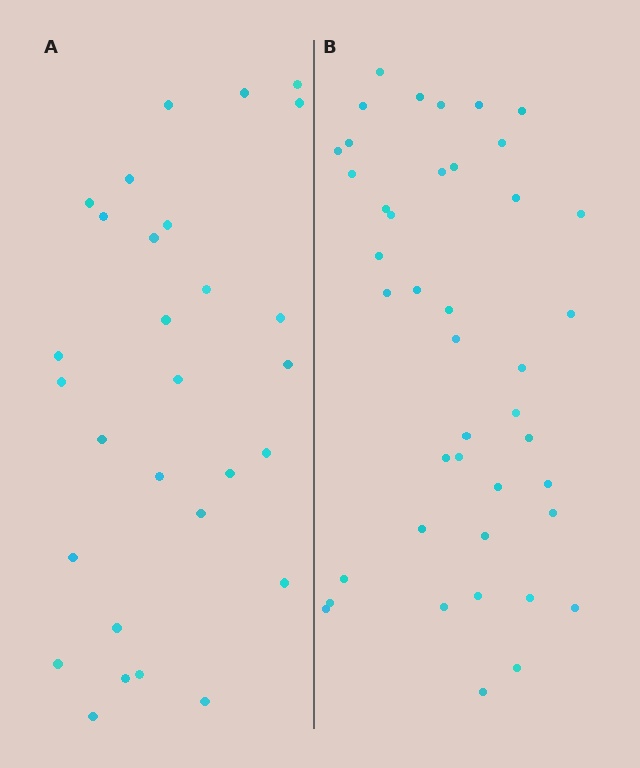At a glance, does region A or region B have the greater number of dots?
Region B (the right region) has more dots.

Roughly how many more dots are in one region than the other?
Region B has approximately 15 more dots than region A.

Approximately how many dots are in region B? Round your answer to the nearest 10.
About 40 dots. (The exact count is 42, which rounds to 40.)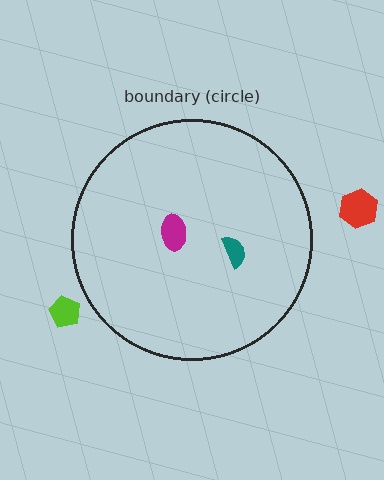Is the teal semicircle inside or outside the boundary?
Inside.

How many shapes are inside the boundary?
2 inside, 2 outside.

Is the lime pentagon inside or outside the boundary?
Outside.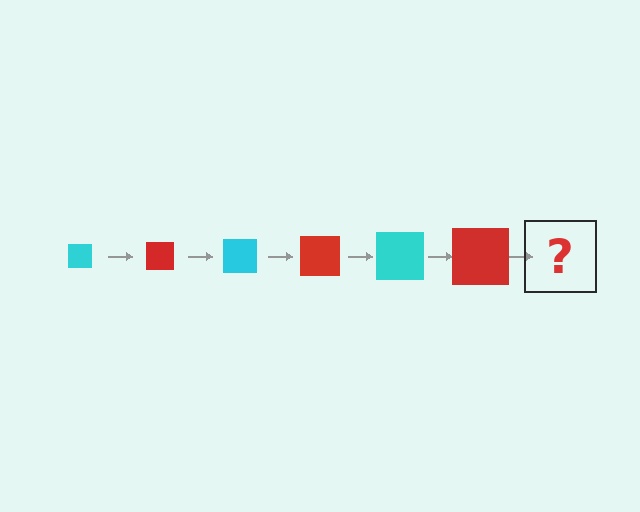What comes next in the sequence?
The next element should be a cyan square, larger than the previous one.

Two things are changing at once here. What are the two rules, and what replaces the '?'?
The two rules are that the square grows larger each step and the color cycles through cyan and red. The '?' should be a cyan square, larger than the previous one.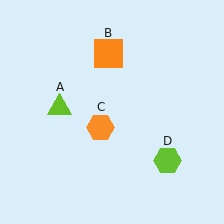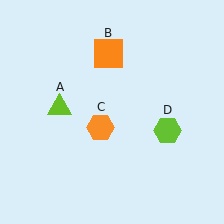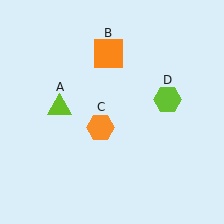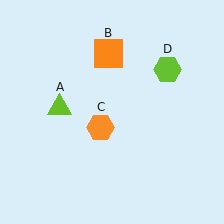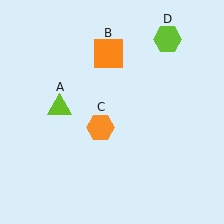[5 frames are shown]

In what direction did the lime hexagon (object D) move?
The lime hexagon (object D) moved up.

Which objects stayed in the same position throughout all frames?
Lime triangle (object A) and orange square (object B) and orange hexagon (object C) remained stationary.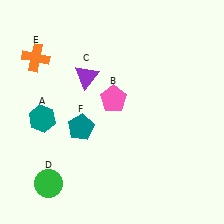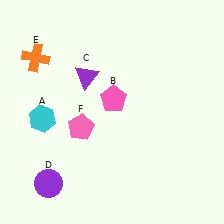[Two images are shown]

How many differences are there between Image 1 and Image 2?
There are 3 differences between the two images.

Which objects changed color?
A changed from teal to cyan. D changed from green to purple. F changed from teal to pink.